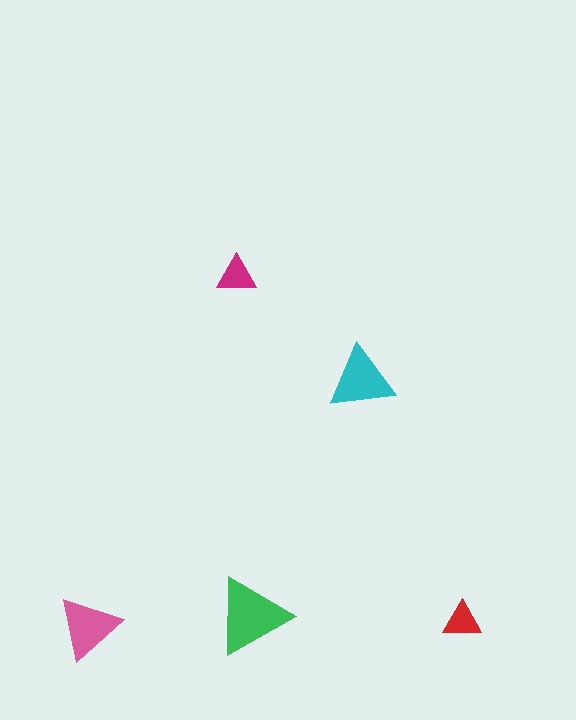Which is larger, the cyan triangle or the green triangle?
The green one.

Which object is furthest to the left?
The pink triangle is leftmost.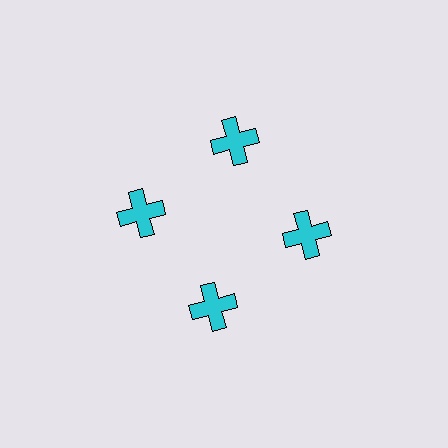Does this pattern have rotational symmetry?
Yes, this pattern has 4-fold rotational symmetry. It looks the same after rotating 90 degrees around the center.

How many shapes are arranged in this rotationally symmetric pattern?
There are 4 shapes, arranged in 4 groups of 1.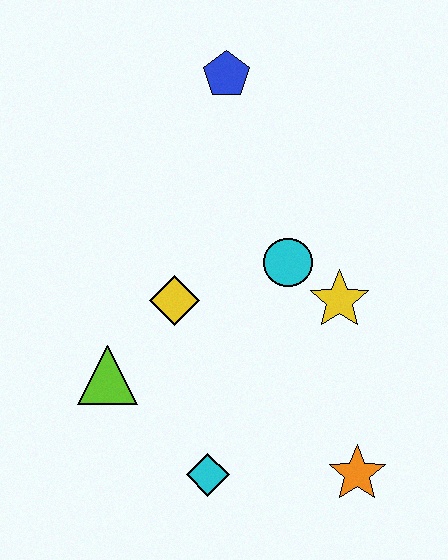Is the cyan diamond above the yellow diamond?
No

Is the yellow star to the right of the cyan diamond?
Yes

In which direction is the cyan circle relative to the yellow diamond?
The cyan circle is to the right of the yellow diamond.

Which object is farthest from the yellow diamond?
The orange star is farthest from the yellow diamond.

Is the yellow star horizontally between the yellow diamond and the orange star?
Yes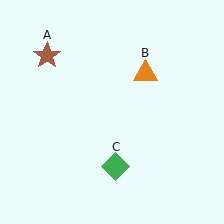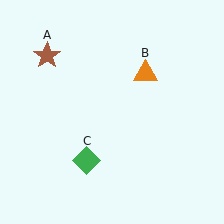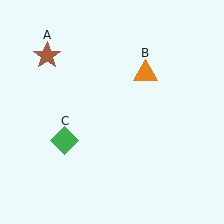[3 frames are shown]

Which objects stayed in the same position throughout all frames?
Brown star (object A) and orange triangle (object B) remained stationary.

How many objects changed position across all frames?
1 object changed position: green diamond (object C).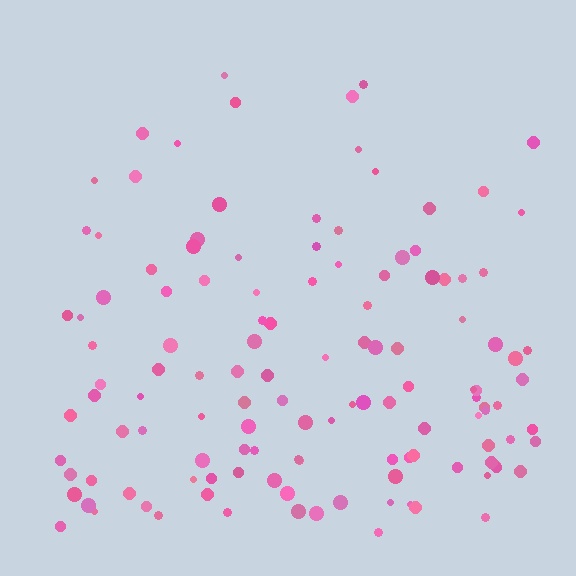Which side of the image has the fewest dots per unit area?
The top.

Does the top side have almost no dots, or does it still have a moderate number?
Still a moderate number, just noticeably fewer than the bottom.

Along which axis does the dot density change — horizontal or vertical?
Vertical.